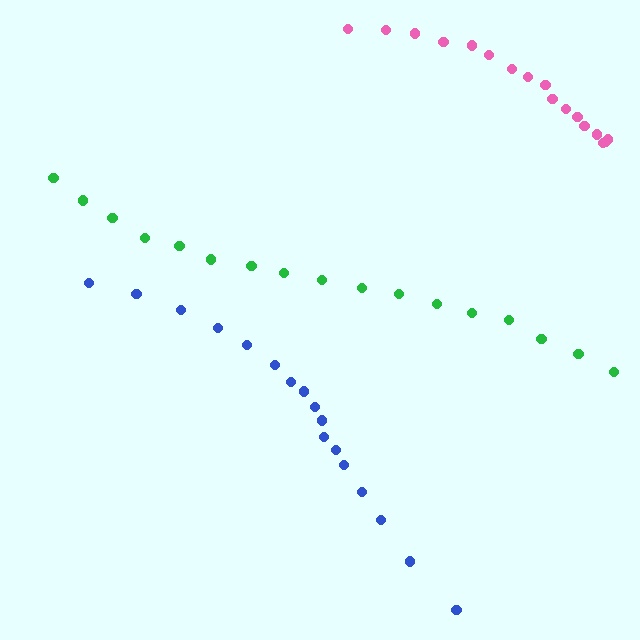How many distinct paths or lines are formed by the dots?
There are 3 distinct paths.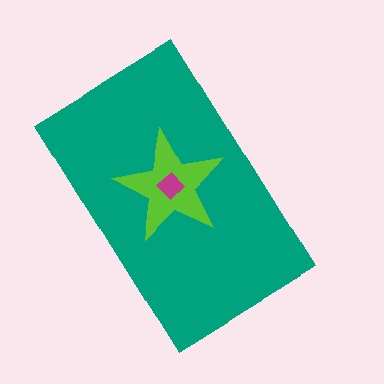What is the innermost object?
The magenta diamond.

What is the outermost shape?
The teal rectangle.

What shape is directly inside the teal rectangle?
The lime star.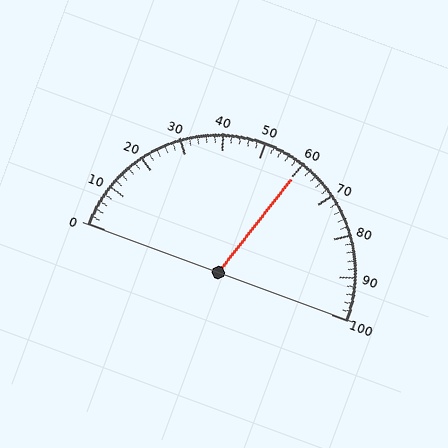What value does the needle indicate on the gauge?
The needle indicates approximately 60.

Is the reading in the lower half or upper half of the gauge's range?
The reading is in the upper half of the range (0 to 100).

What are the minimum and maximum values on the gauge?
The gauge ranges from 0 to 100.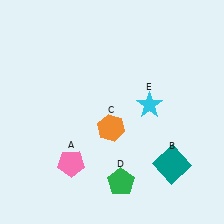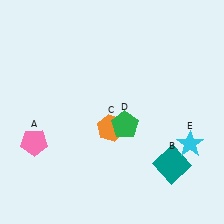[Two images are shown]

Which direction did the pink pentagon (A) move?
The pink pentagon (A) moved left.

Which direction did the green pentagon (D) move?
The green pentagon (D) moved up.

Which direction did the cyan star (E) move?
The cyan star (E) moved right.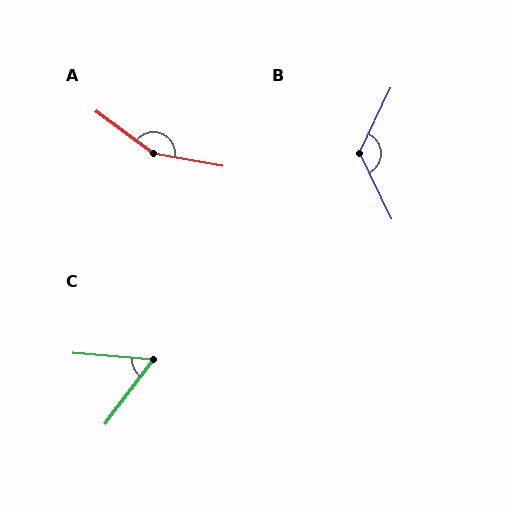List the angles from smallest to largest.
C (58°), B (129°), A (154°).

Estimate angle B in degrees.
Approximately 129 degrees.